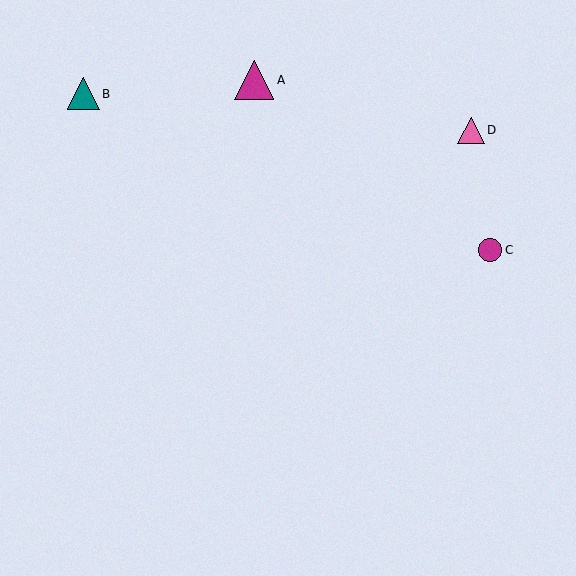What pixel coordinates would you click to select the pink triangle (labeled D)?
Click at (471, 130) to select the pink triangle D.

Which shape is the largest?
The magenta triangle (labeled A) is the largest.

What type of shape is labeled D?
Shape D is a pink triangle.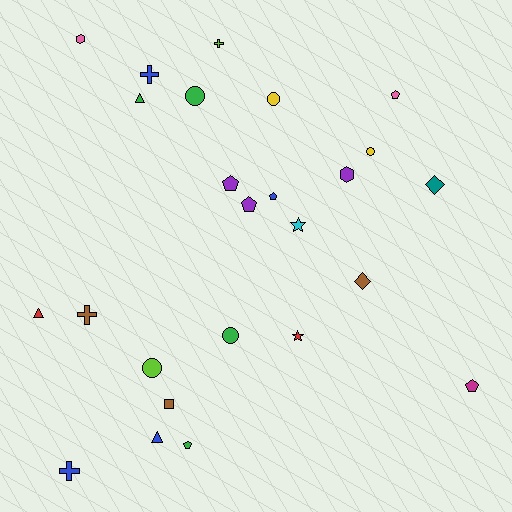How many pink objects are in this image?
There are 2 pink objects.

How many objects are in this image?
There are 25 objects.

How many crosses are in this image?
There are 4 crosses.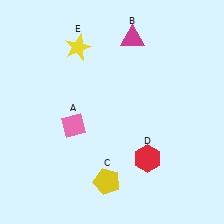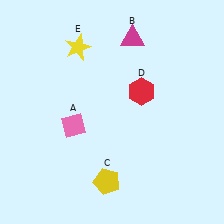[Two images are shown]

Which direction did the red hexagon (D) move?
The red hexagon (D) moved up.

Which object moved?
The red hexagon (D) moved up.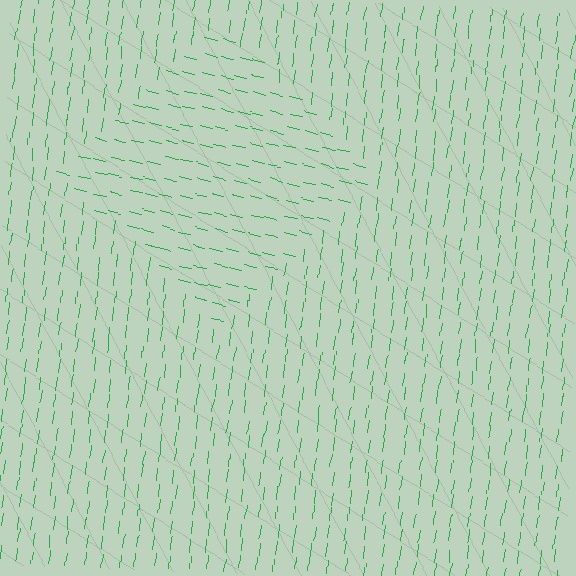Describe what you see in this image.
The image is filled with small green line segments. A diamond region in the image has lines oriented differently from the surrounding lines, creating a visible texture boundary.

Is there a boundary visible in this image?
Yes, there is a texture boundary formed by a change in line orientation.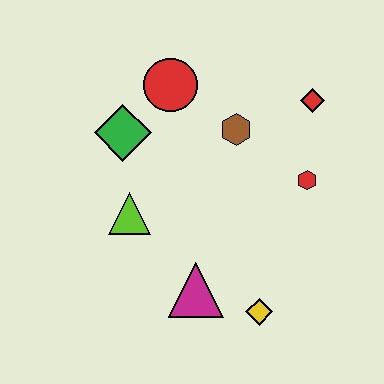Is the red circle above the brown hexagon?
Yes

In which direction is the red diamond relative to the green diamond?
The red diamond is to the right of the green diamond.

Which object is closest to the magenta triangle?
The yellow diamond is closest to the magenta triangle.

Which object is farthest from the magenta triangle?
The red diamond is farthest from the magenta triangle.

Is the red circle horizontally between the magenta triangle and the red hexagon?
No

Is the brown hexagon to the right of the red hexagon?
No